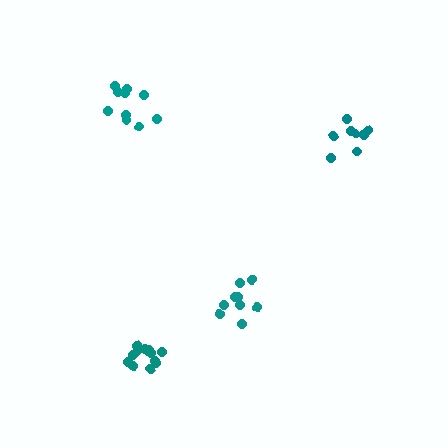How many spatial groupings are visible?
There are 4 spatial groupings.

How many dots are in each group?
Group 1: 10 dots, Group 2: 13 dots, Group 3: 8 dots, Group 4: 9 dots (40 total).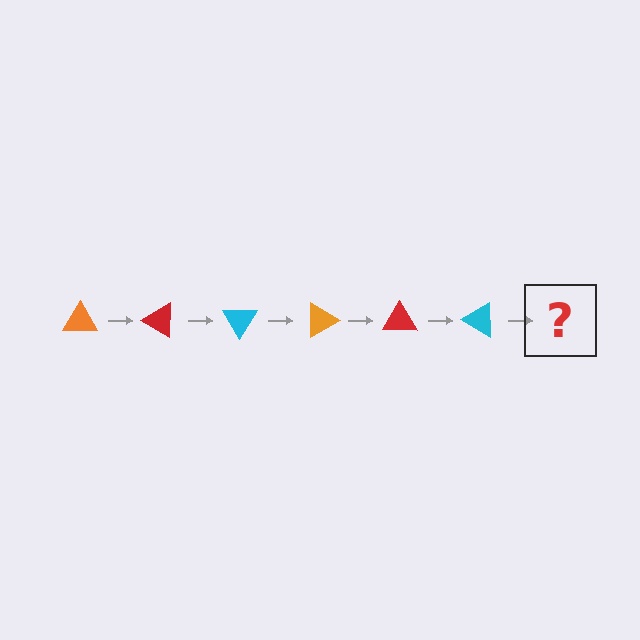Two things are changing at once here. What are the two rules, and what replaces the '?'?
The two rules are that it rotates 30 degrees each step and the color cycles through orange, red, and cyan. The '?' should be an orange triangle, rotated 180 degrees from the start.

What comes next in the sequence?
The next element should be an orange triangle, rotated 180 degrees from the start.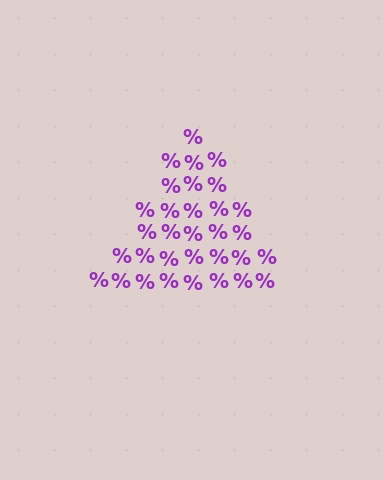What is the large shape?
The large shape is a triangle.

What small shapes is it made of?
It is made of small percent signs.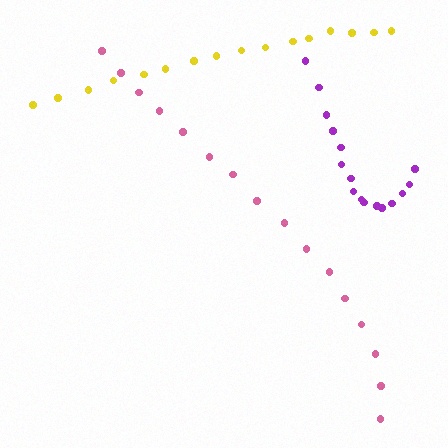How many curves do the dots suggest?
There are 3 distinct paths.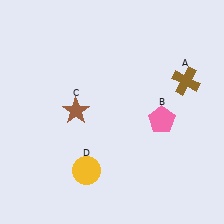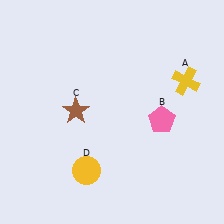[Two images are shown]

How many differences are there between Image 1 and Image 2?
There is 1 difference between the two images.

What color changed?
The cross (A) changed from brown in Image 1 to yellow in Image 2.